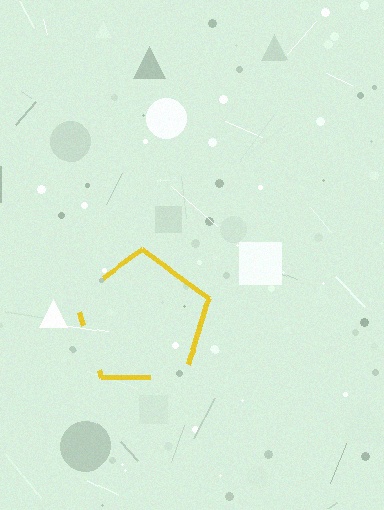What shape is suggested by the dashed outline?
The dashed outline suggests a pentagon.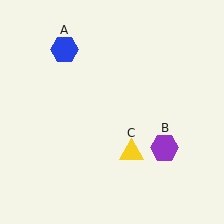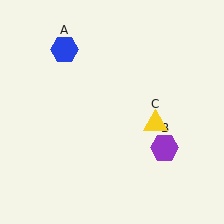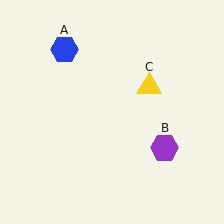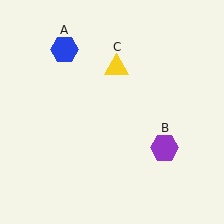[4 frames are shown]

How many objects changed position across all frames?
1 object changed position: yellow triangle (object C).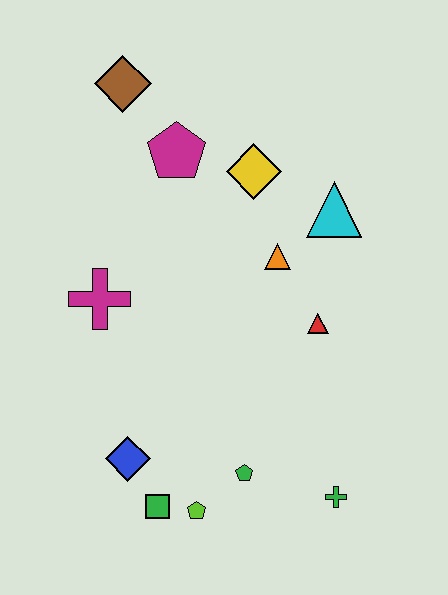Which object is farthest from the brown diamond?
The green cross is farthest from the brown diamond.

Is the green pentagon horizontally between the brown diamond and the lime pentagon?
No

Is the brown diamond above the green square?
Yes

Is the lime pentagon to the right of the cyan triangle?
No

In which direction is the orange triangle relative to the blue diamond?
The orange triangle is above the blue diamond.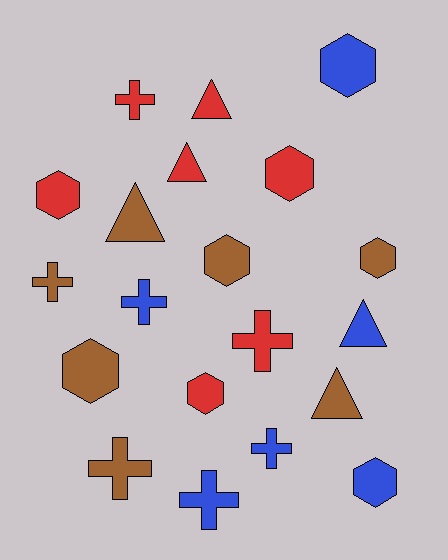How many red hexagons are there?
There are 3 red hexagons.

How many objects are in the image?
There are 20 objects.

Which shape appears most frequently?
Hexagon, with 8 objects.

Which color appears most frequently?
Brown, with 7 objects.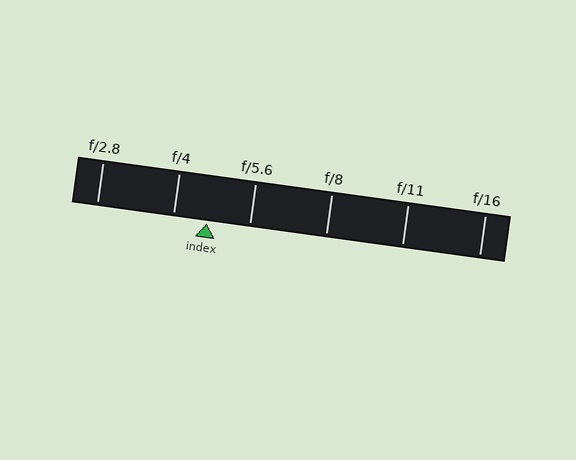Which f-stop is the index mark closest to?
The index mark is closest to f/4.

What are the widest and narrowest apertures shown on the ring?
The widest aperture shown is f/2.8 and the narrowest is f/16.